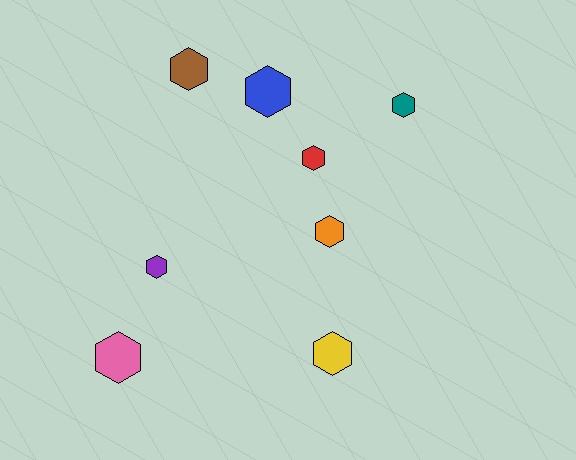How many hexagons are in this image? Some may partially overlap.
There are 8 hexagons.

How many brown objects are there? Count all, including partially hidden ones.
There is 1 brown object.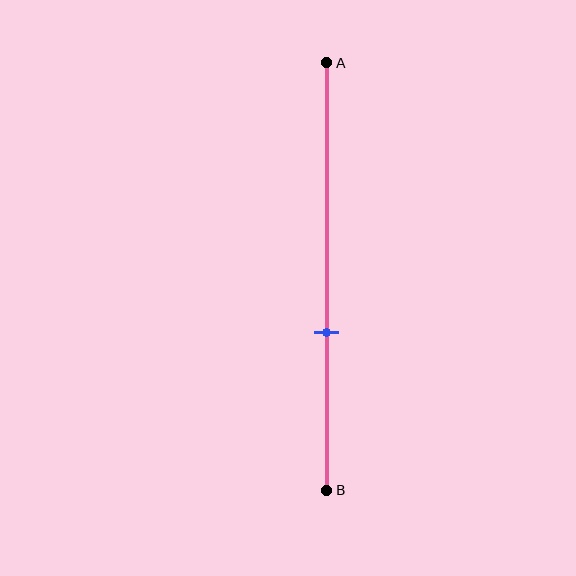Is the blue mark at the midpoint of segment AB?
No, the mark is at about 65% from A, not at the 50% midpoint.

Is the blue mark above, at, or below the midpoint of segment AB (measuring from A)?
The blue mark is below the midpoint of segment AB.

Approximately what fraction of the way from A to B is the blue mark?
The blue mark is approximately 65% of the way from A to B.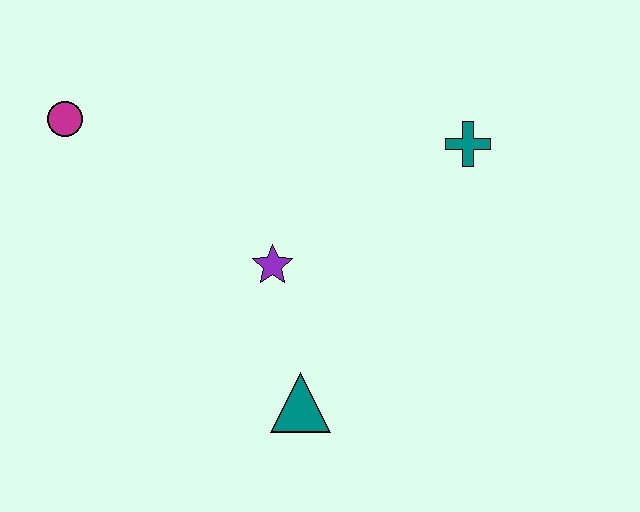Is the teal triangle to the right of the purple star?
Yes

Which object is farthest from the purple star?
The magenta circle is farthest from the purple star.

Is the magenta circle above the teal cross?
Yes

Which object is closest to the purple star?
The teal triangle is closest to the purple star.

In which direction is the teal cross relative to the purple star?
The teal cross is to the right of the purple star.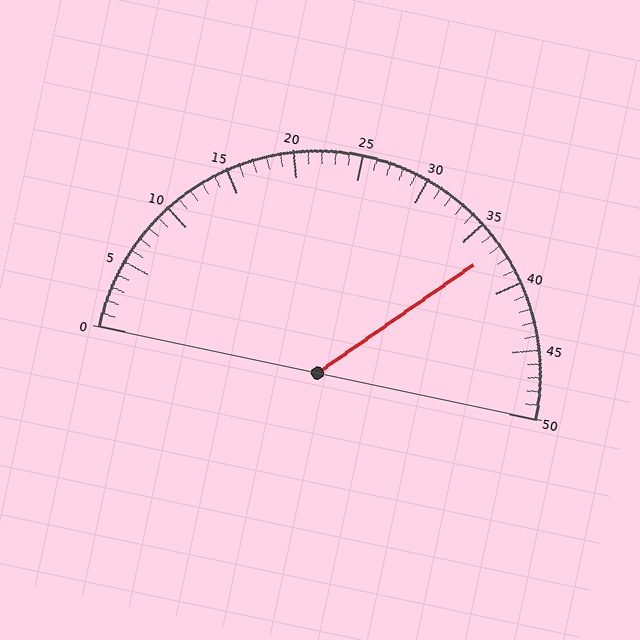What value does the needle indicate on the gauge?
The needle indicates approximately 37.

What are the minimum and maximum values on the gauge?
The gauge ranges from 0 to 50.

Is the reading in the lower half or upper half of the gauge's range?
The reading is in the upper half of the range (0 to 50).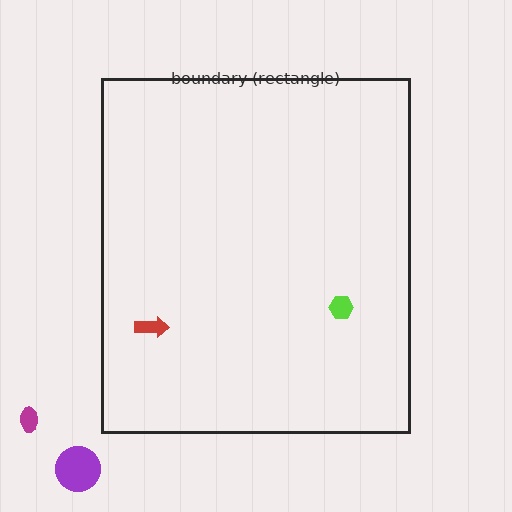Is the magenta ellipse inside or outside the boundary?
Outside.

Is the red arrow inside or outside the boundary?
Inside.